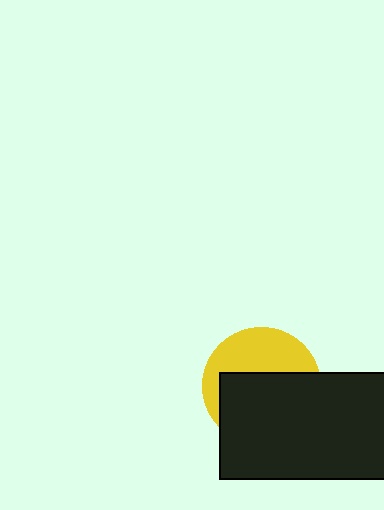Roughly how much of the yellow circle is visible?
A small part of it is visible (roughly 41%).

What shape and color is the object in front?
The object in front is a black rectangle.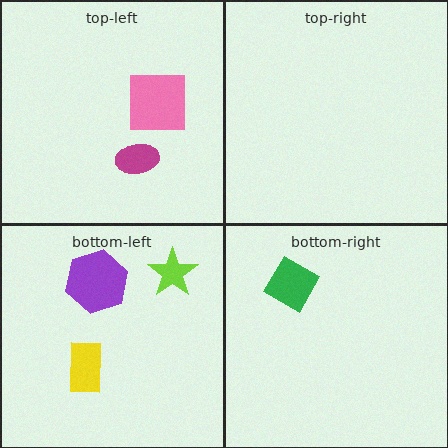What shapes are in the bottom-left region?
The purple hexagon, the yellow rectangle, the lime star.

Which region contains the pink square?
The top-left region.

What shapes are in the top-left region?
The pink square, the magenta ellipse.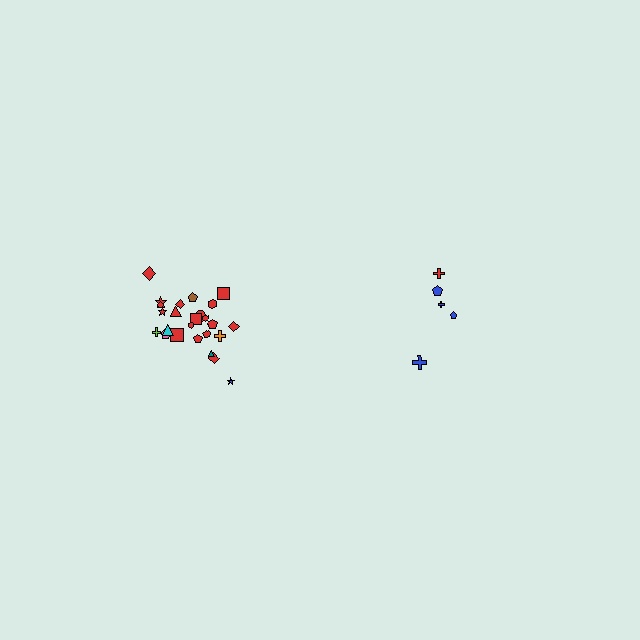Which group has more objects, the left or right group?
The left group.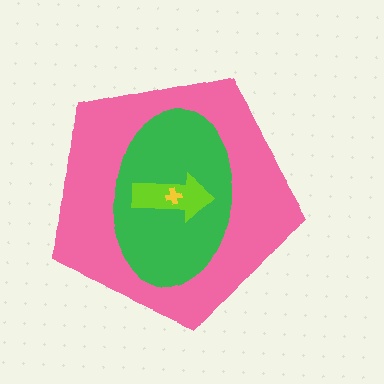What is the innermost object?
The yellow cross.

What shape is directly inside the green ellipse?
The lime arrow.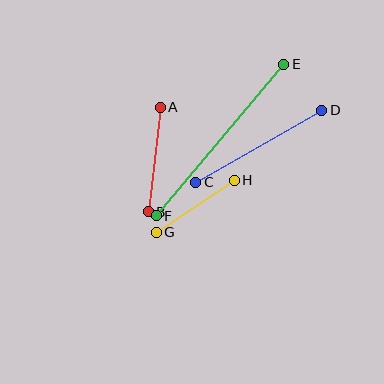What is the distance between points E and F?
The distance is approximately 198 pixels.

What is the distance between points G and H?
The distance is approximately 94 pixels.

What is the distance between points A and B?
The distance is approximately 105 pixels.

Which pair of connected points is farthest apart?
Points E and F are farthest apart.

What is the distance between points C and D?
The distance is approximately 145 pixels.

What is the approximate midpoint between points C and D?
The midpoint is at approximately (259, 146) pixels.